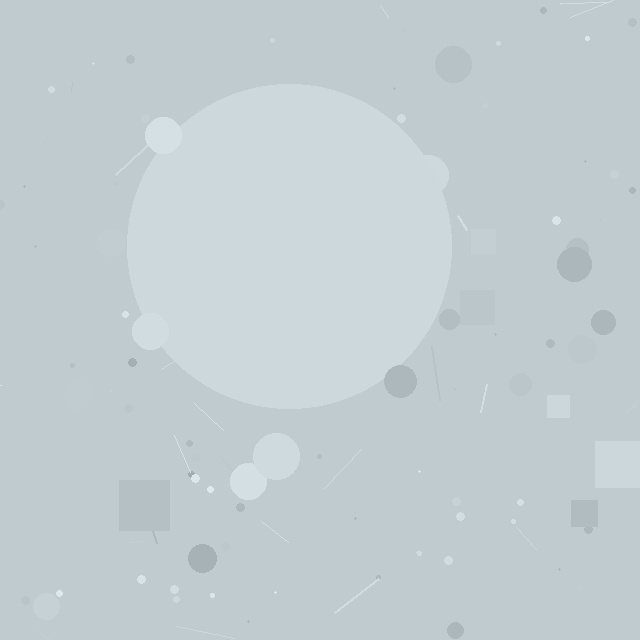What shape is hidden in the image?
A circle is hidden in the image.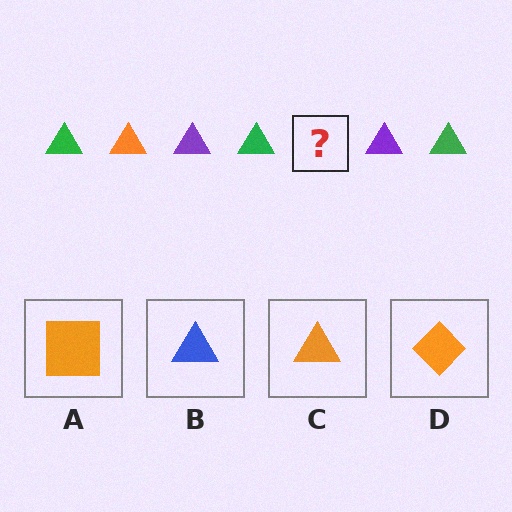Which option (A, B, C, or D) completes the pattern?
C.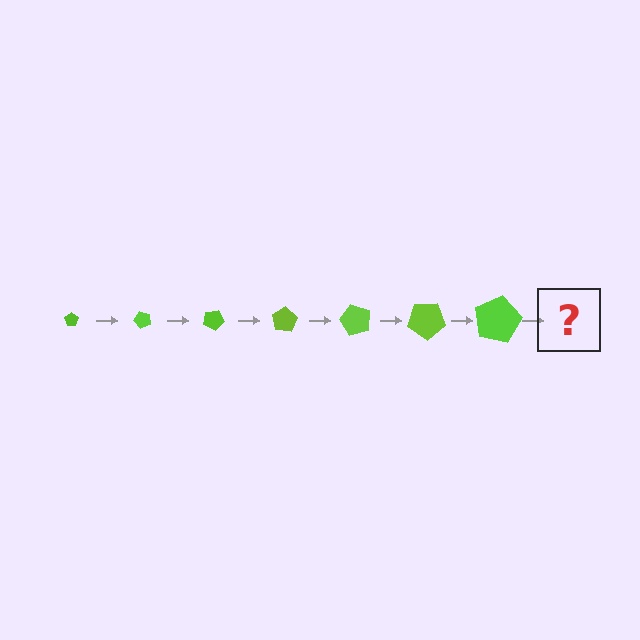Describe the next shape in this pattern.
It should be a pentagon, larger than the previous one and rotated 350 degrees from the start.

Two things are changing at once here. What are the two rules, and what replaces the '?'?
The two rules are that the pentagon grows larger each step and it rotates 50 degrees each step. The '?' should be a pentagon, larger than the previous one and rotated 350 degrees from the start.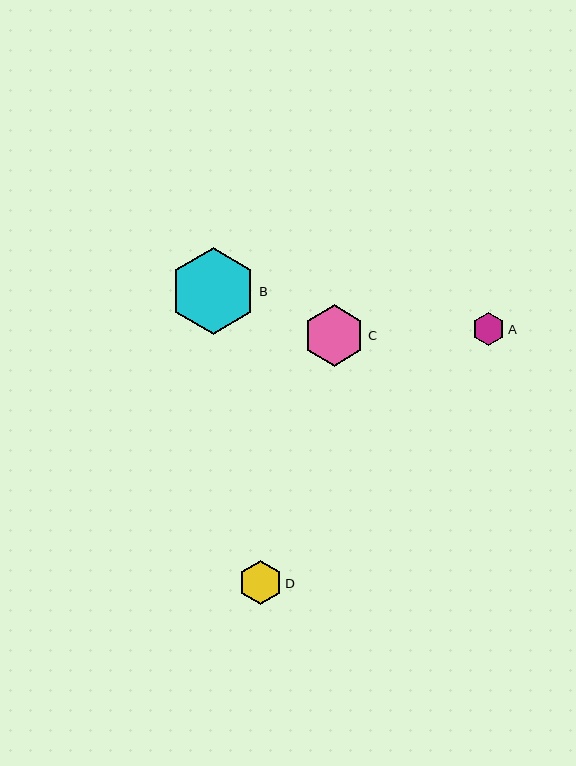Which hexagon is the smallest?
Hexagon A is the smallest with a size of approximately 33 pixels.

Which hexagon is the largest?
Hexagon B is the largest with a size of approximately 86 pixels.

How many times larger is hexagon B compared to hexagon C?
Hexagon B is approximately 1.4 times the size of hexagon C.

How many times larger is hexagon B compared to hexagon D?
Hexagon B is approximately 2.0 times the size of hexagon D.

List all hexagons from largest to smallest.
From largest to smallest: B, C, D, A.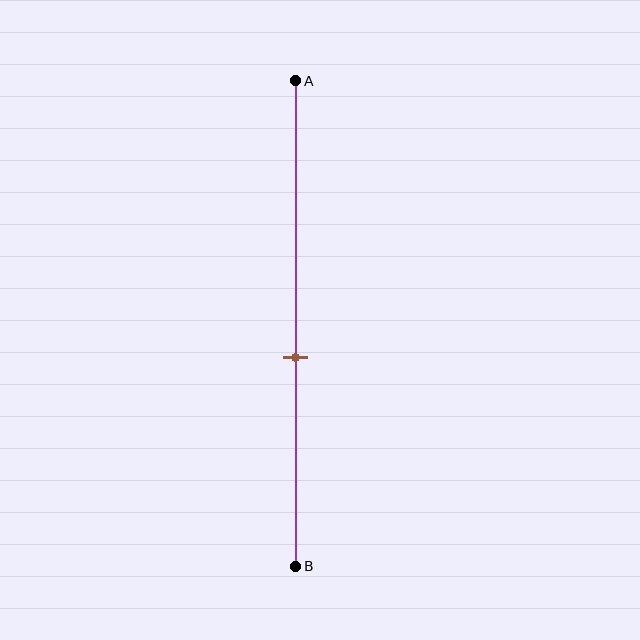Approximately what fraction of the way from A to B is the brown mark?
The brown mark is approximately 55% of the way from A to B.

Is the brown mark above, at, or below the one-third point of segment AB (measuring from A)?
The brown mark is below the one-third point of segment AB.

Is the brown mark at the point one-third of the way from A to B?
No, the mark is at about 55% from A, not at the 33% one-third point.